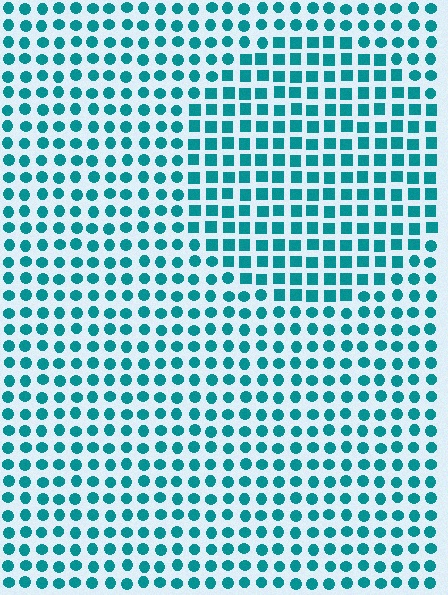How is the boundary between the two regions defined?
The boundary is defined by a change in element shape: squares inside vs. circles outside. All elements share the same color and spacing.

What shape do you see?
I see a circle.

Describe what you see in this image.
The image is filled with small teal elements arranged in a uniform grid. A circle-shaped region contains squares, while the surrounding area contains circles. The boundary is defined purely by the change in element shape.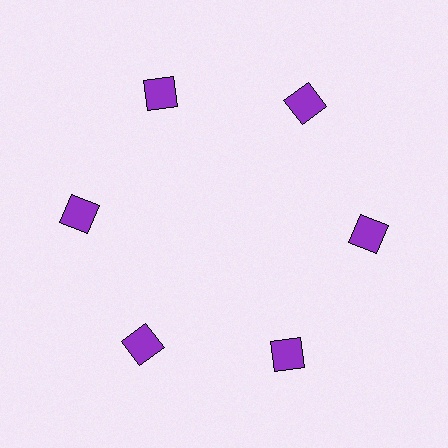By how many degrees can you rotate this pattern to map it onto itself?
The pattern maps onto itself every 60 degrees of rotation.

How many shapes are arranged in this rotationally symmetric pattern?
There are 6 shapes, arranged in 6 groups of 1.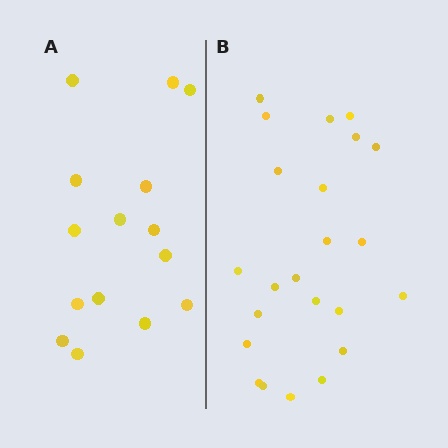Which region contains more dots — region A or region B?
Region B (the right region) has more dots.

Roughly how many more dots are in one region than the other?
Region B has roughly 8 or so more dots than region A.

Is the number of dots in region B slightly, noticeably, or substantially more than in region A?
Region B has substantially more. The ratio is roughly 1.5 to 1.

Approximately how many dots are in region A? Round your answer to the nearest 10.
About 20 dots. (The exact count is 15, which rounds to 20.)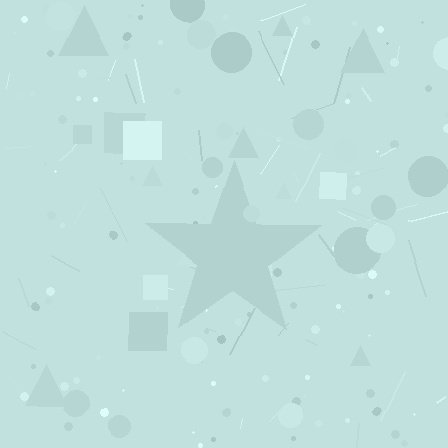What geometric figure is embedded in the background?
A star is embedded in the background.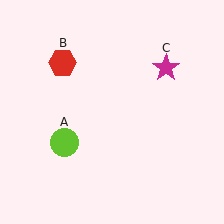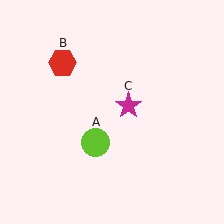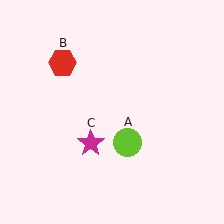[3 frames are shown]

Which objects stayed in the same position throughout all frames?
Red hexagon (object B) remained stationary.